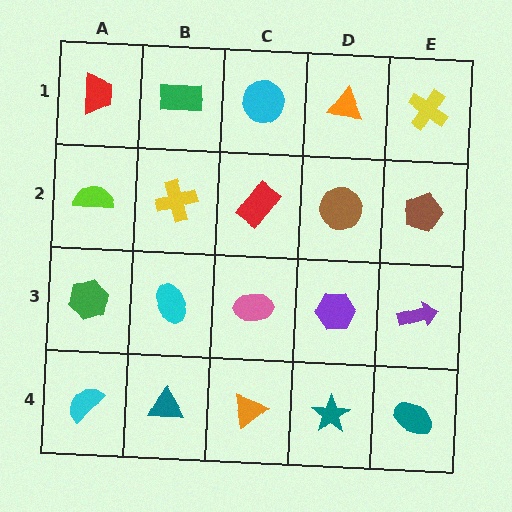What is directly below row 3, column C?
An orange triangle.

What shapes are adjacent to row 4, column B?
A cyan ellipse (row 3, column B), a cyan semicircle (row 4, column A), an orange triangle (row 4, column C).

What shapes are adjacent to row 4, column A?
A green hexagon (row 3, column A), a teal triangle (row 4, column B).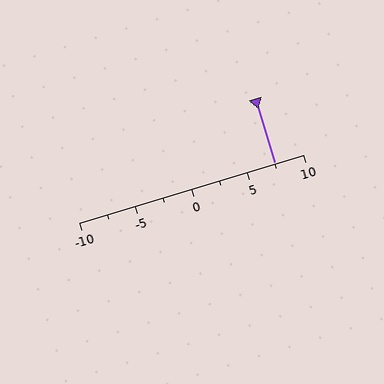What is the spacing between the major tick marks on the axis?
The major ticks are spaced 5 apart.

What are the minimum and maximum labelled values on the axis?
The axis runs from -10 to 10.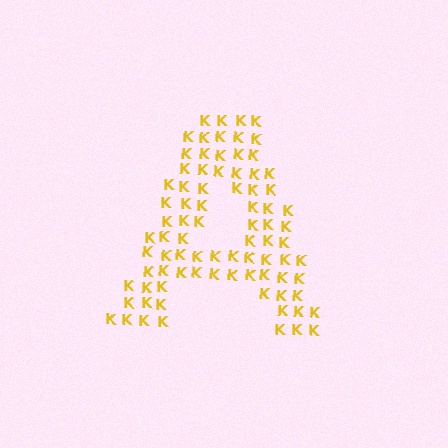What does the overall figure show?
The overall figure shows the letter A.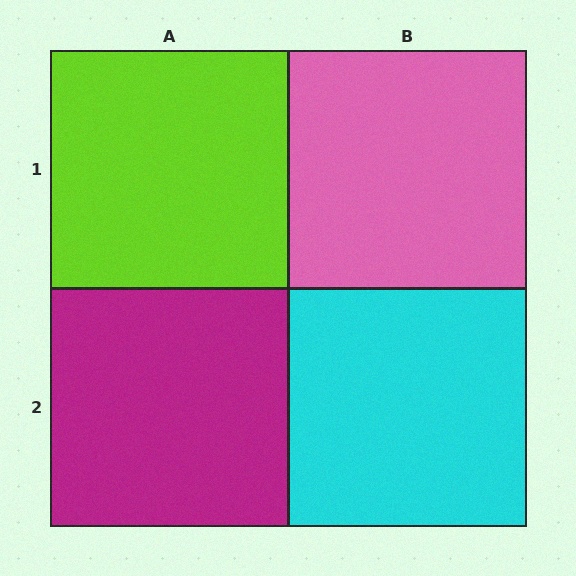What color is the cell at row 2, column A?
Magenta.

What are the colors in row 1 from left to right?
Lime, pink.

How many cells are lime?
1 cell is lime.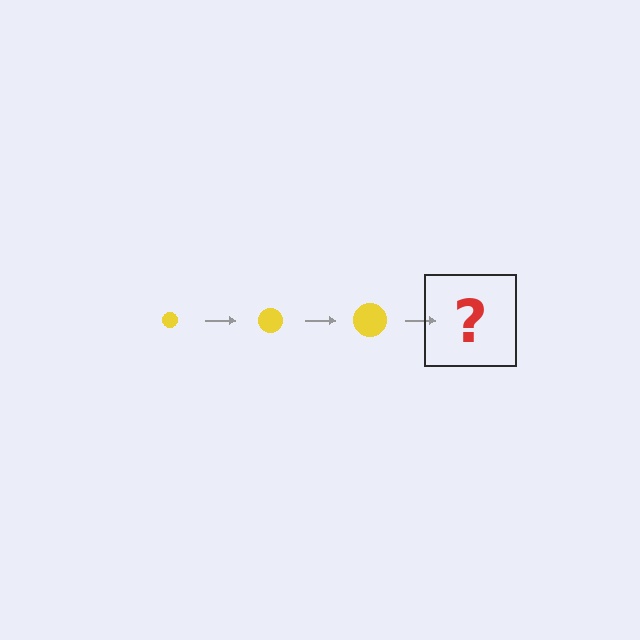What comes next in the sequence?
The next element should be a yellow circle, larger than the previous one.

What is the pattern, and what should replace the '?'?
The pattern is that the circle gets progressively larger each step. The '?' should be a yellow circle, larger than the previous one.